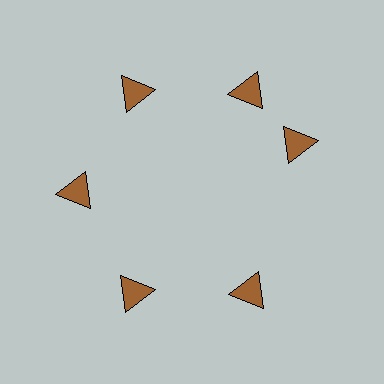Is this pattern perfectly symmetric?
No. The 6 brown triangles are arranged in a ring, but one element near the 3 o'clock position is rotated out of alignment along the ring, breaking the 6-fold rotational symmetry.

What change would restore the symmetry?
The symmetry would be restored by rotating it back into even spacing with its neighbors so that all 6 triangles sit at equal angles and equal distance from the center.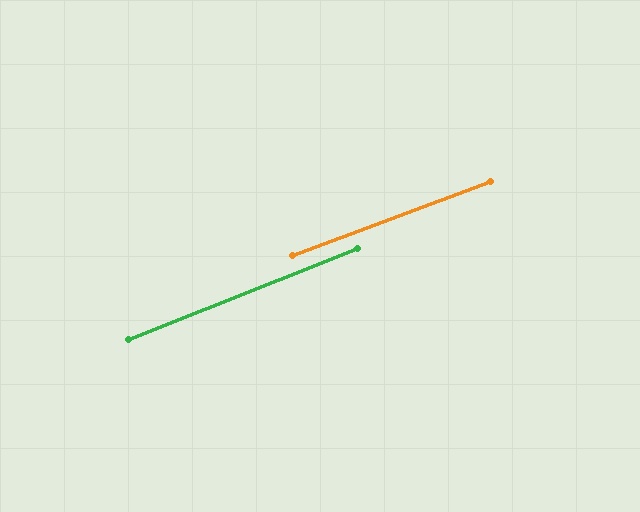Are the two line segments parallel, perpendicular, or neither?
Parallel — their directions differ by only 1.0°.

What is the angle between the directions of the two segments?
Approximately 1 degree.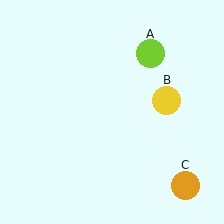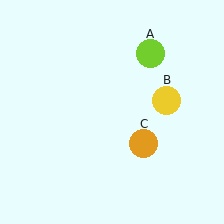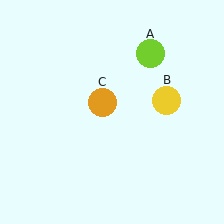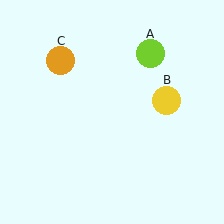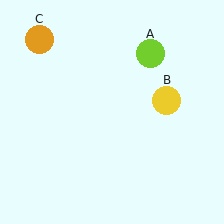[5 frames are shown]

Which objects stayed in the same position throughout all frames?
Lime circle (object A) and yellow circle (object B) remained stationary.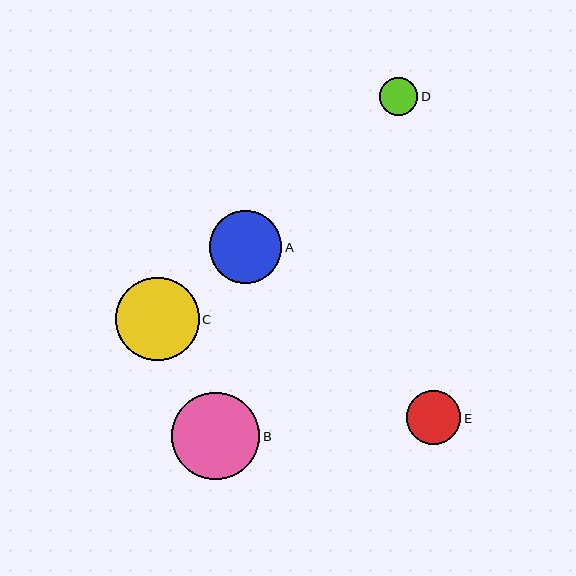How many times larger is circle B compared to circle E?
Circle B is approximately 1.6 times the size of circle E.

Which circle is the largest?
Circle B is the largest with a size of approximately 88 pixels.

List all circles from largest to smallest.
From largest to smallest: B, C, A, E, D.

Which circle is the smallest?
Circle D is the smallest with a size of approximately 38 pixels.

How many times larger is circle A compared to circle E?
Circle A is approximately 1.3 times the size of circle E.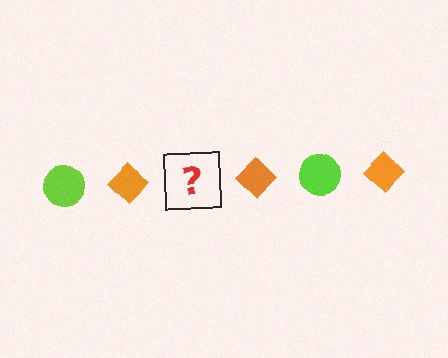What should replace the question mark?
The question mark should be replaced with a lime circle.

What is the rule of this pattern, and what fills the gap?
The rule is that the pattern alternates between lime circle and orange diamond. The gap should be filled with a lime circle.